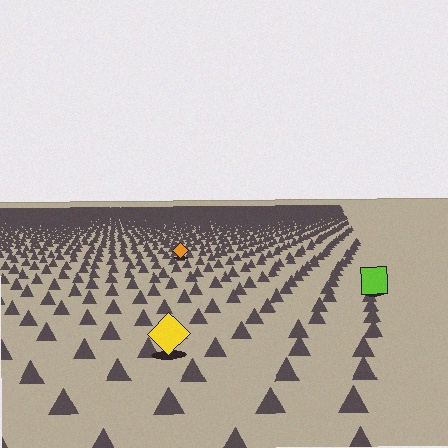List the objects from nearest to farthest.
From nearest to farthest: the yellow diamond, the lime square, the orange diamond.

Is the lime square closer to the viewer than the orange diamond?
Yes. The lime square is closer — you can tell from the texture gradient: the ground texture is coarser near it.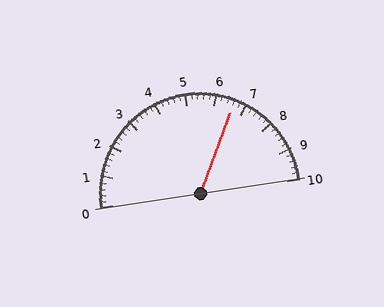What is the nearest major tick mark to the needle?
The nearest major tick mark is 7.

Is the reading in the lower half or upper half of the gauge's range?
The reading is in the upper half of the range (0 to 10).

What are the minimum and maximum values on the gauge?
The gauge ranges from 0 to 10.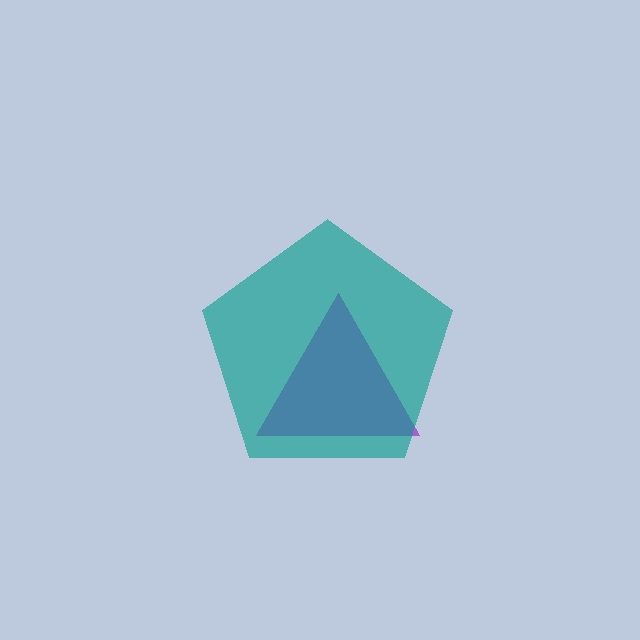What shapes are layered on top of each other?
The layered shapes are: a purple triangle, a teal pentagon.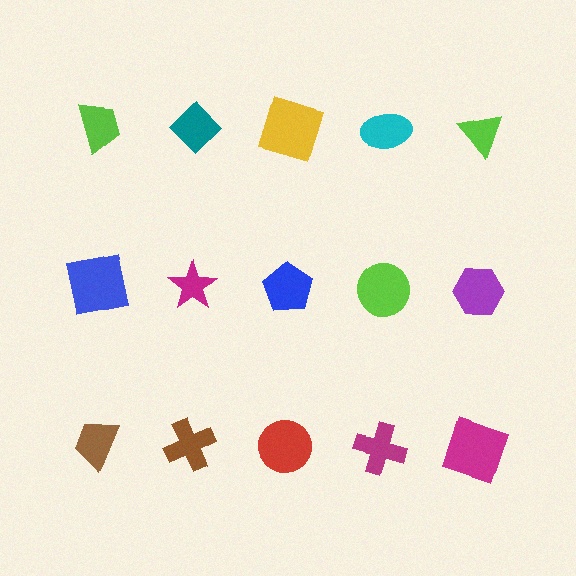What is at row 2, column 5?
A purple hexagon.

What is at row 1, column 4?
A cyan ellipse.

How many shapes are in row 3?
5 shapes.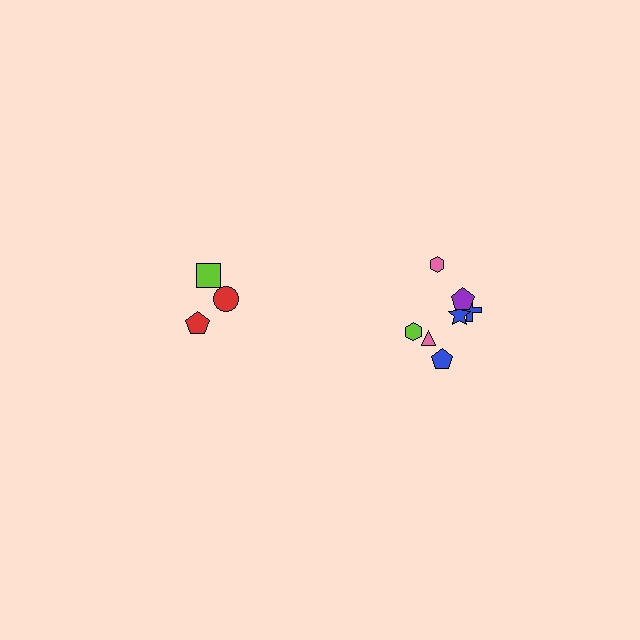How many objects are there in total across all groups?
There are 10 objects.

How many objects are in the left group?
There are 3 objects.